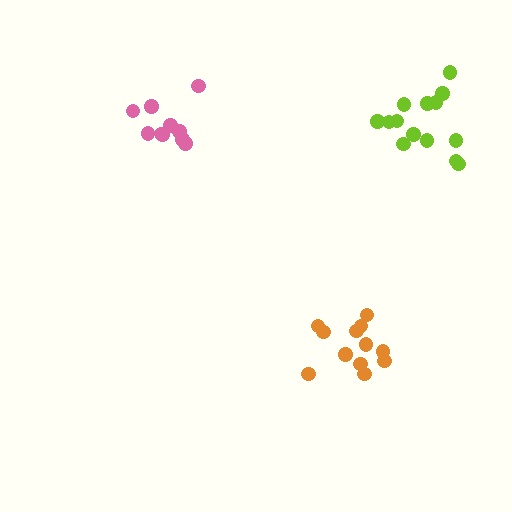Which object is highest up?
The lime cluster is topmost.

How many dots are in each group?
Group 1: 10 dots, Group 2: 12 dots, Group 3: 14 dots (36 total).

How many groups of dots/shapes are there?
There are 3 groups.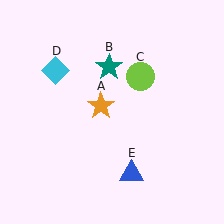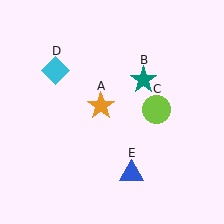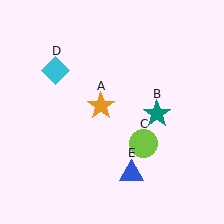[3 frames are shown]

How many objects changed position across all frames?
2 objects changed position: teal star (object B), lime circle (object C).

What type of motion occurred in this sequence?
The teal star (object B), lime circle (object C) rotated clockwise around the center of the scene.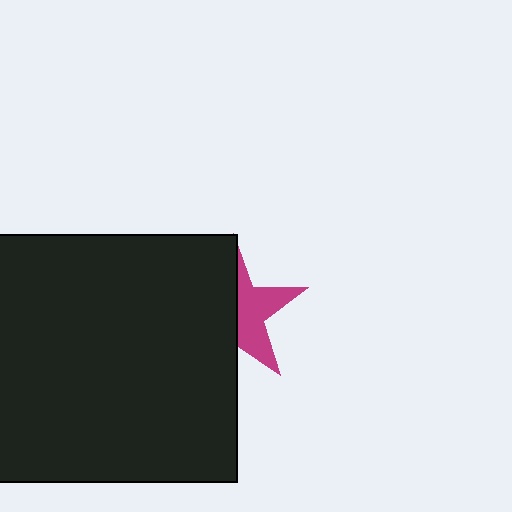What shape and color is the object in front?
The object in front is a black square.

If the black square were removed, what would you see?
You would see the complete magenta star.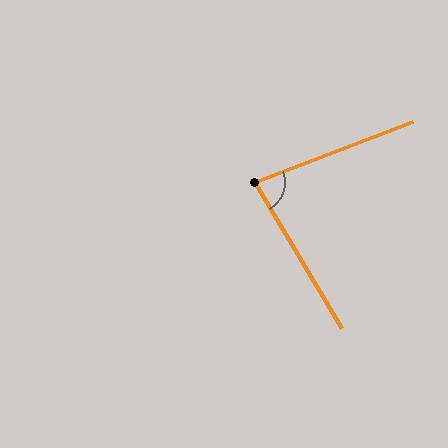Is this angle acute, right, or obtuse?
It is acute.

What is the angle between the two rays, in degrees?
Approximately 80 degrees.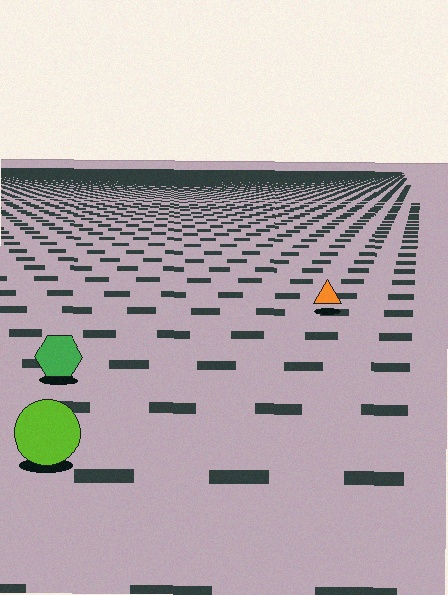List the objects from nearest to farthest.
From nearest to farthest: the lime circle, the green hexagon, the orange triangle.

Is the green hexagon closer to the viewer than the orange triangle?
Yes. The green hexagon is closer — you can tell from the texture gradient: the ground texture is coarser near it.